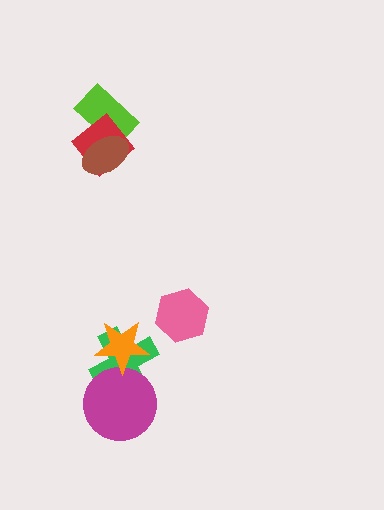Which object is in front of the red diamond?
The brown ellipse is in front of the red diamond.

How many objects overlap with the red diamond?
2 objects overlap with the red diamond.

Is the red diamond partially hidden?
Yes, it is partially covered by another shape.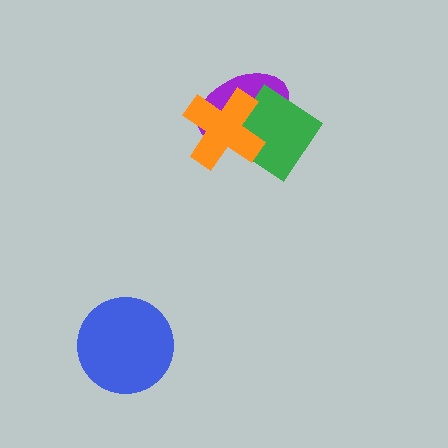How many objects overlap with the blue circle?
0 objects overlap with the blue circle.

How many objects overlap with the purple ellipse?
2 objects overlap with the purple ellipse.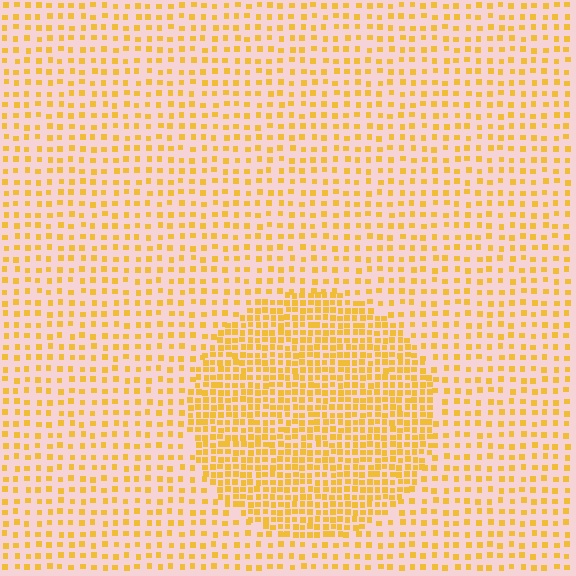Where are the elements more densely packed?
The elements are more densely packed inside the circle boundary.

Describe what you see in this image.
The image contains small yellow elements arranged at two different densities. A circle-shaped region is visible where the elements are more densely packed than the surrounding area.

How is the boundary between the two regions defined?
The boundary is defined by a change in element density (approximately 2.2x ratio). All elements are the same color, size, and shape.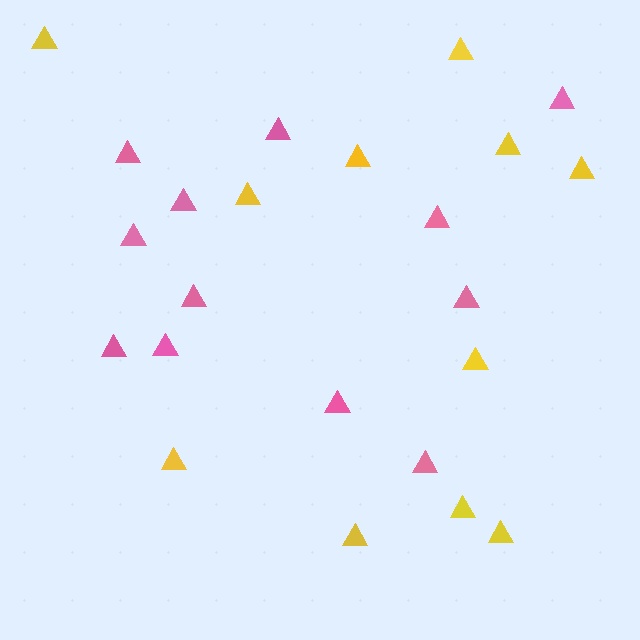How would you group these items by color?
There are 2 groups: one group of pink triangles (12) and one group of yellow triangles (11).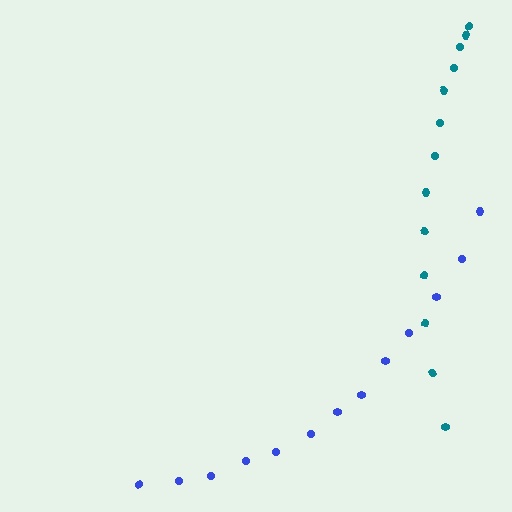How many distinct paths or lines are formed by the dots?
There are 2 distinct paths.